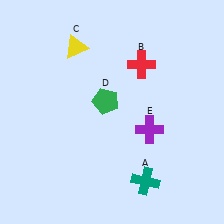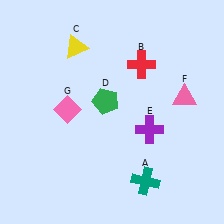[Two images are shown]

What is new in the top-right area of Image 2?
A pink triangle (F) was added in the top-right area of Image 2.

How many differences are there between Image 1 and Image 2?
There are 2 differences between the two images.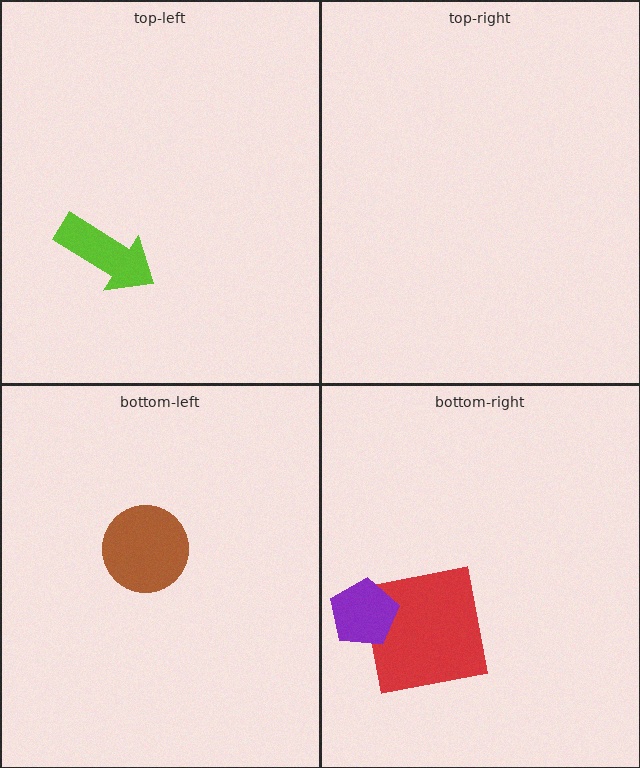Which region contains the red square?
The bottom-right region.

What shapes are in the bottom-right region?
The red square, the purple pentagon.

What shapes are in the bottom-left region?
The brown circle.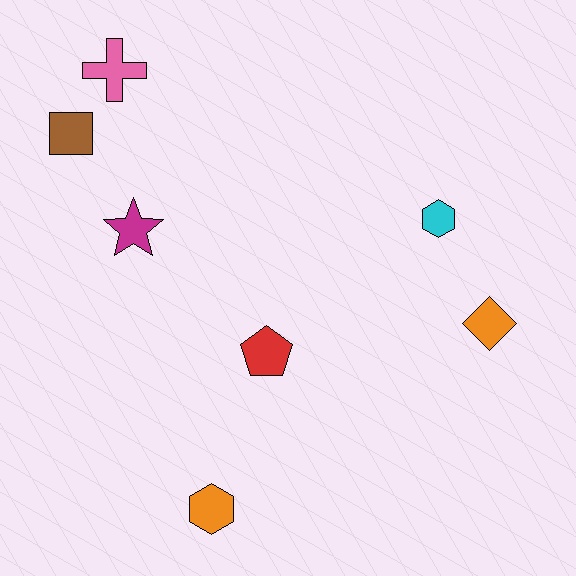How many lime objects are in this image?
There are no lime objects.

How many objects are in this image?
There are 7 objects.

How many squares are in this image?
There is 1 square.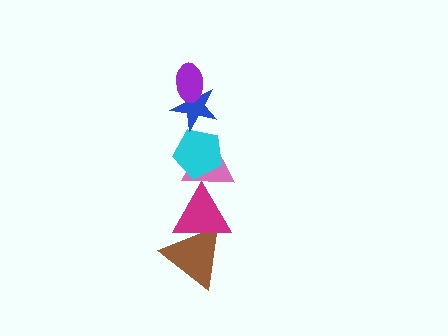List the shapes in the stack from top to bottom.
From top to bottom: the purple ellipse, the blue star, the cyan pentagon, the pink triangle, the magenta triangle, the brown triangle.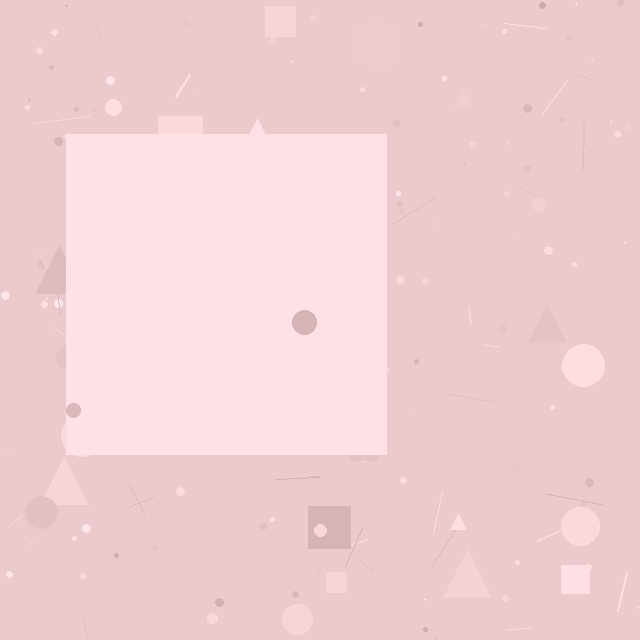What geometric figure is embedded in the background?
A square is embedded in the background.